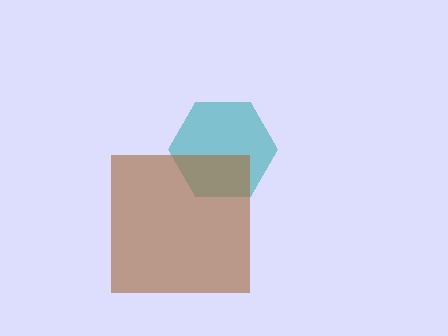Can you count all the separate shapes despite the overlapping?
Yes, there are 2 separate shapes.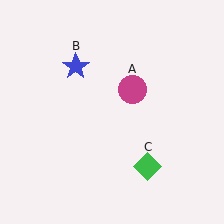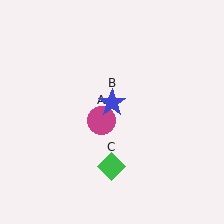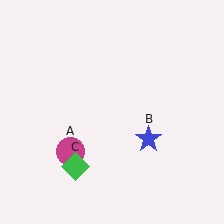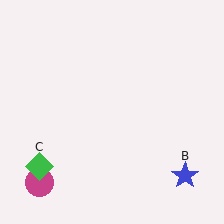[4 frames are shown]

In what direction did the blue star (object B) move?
The blue star (object B) moved down and to the right.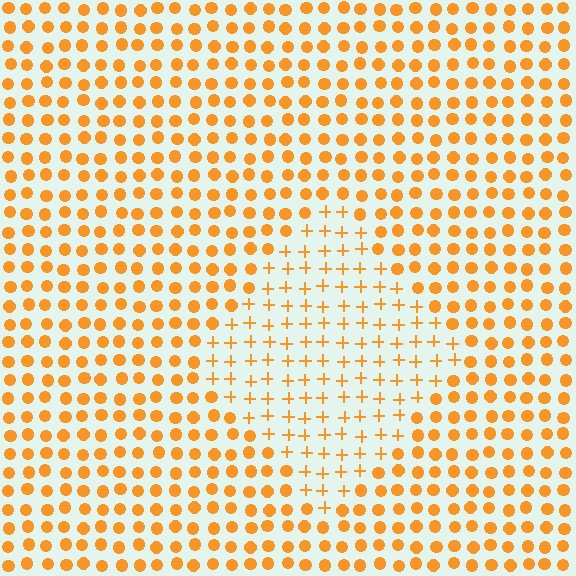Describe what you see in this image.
The image is filled with small orange elements arranged in a uniform grid. A diamond-shaped region contains plus signs, while the surrounding area contains circles. The boundary is defined purely by the change in element shape.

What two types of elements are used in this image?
The image uses plus signs inside the diamond region and circles outside it.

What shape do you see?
I see a diamond.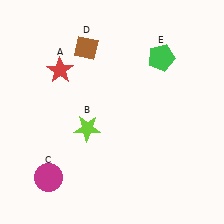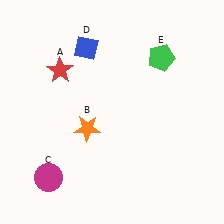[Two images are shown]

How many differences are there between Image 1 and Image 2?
There are 2 differences between the two images.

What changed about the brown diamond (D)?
In Image 1, D is brown. In Image 2, it changed to blue.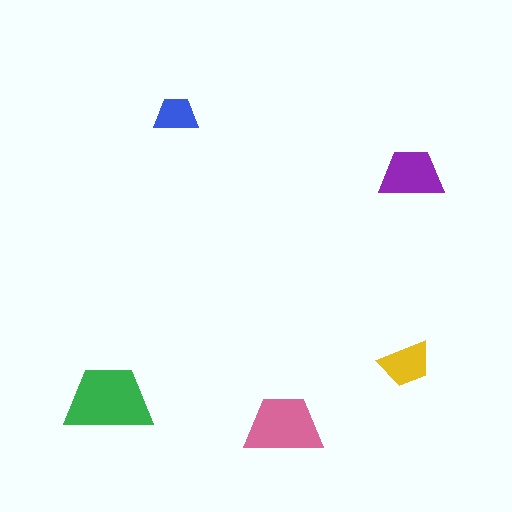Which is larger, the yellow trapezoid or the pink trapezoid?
The pink one.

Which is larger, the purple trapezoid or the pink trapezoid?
The pink one.